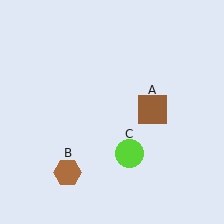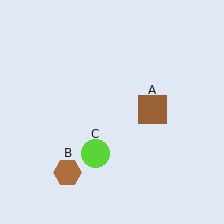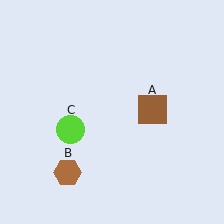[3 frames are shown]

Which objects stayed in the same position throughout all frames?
Brown square (object A) and brown hexagon (object B) remained stationary.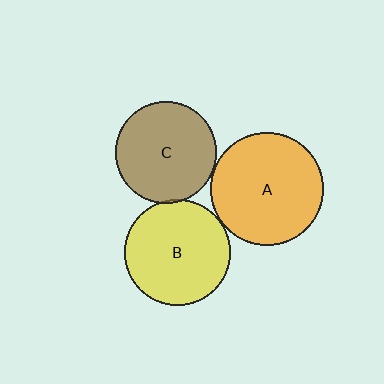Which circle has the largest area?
Circle A (orange).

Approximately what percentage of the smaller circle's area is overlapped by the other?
Approximately 5%.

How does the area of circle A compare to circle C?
Approximately 1.2 times.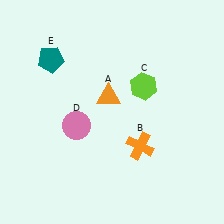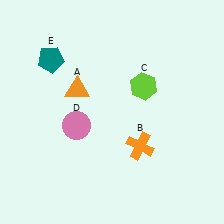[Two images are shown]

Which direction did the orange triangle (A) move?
The orange triangle (A) moved left.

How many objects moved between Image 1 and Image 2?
1 object moved between the two images.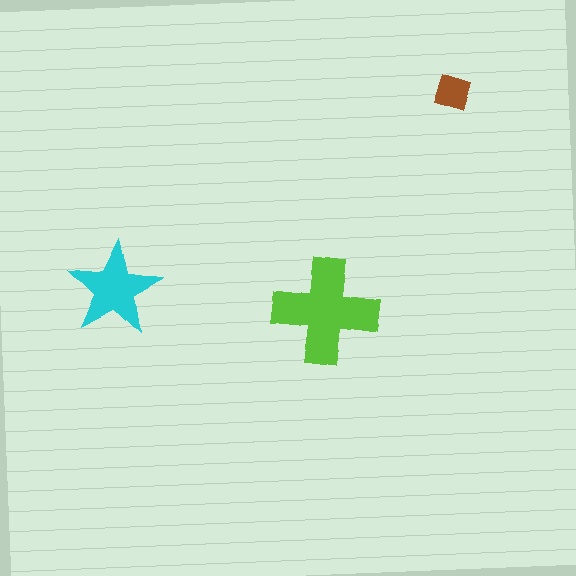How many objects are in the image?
There are 3 objects in the image.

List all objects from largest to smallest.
The lime cross, the cyan star, the brown square.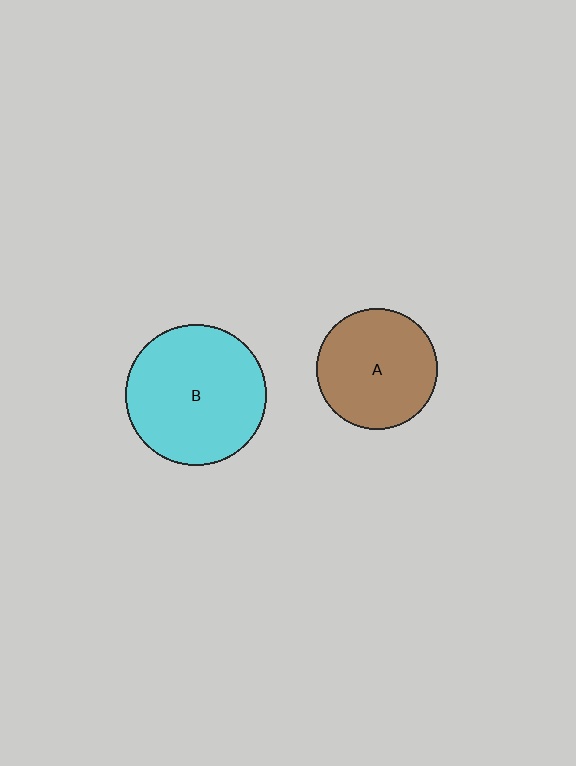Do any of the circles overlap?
No, none of the circles overlap.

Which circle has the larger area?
Circle B (cyan).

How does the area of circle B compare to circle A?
Approximately 1.4 times.